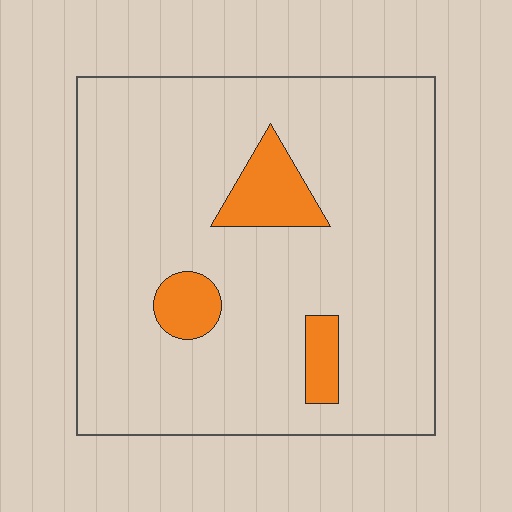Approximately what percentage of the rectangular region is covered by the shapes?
Approximately 10%.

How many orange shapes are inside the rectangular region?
3.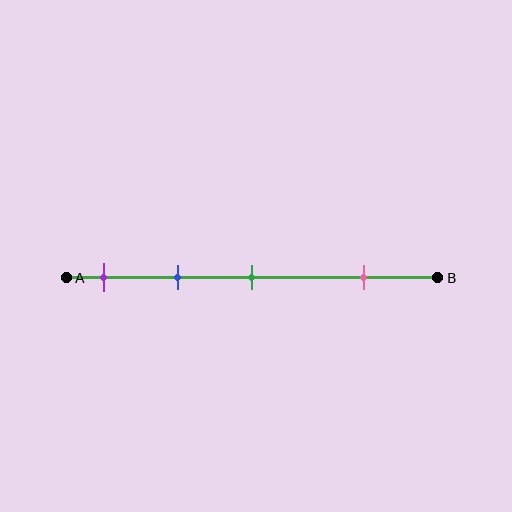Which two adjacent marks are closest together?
The purple and blue marks are the closest adjacent pair.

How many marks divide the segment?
There are 4 marks dividing the segment.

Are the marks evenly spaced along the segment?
No, the marks are not evenly spaced.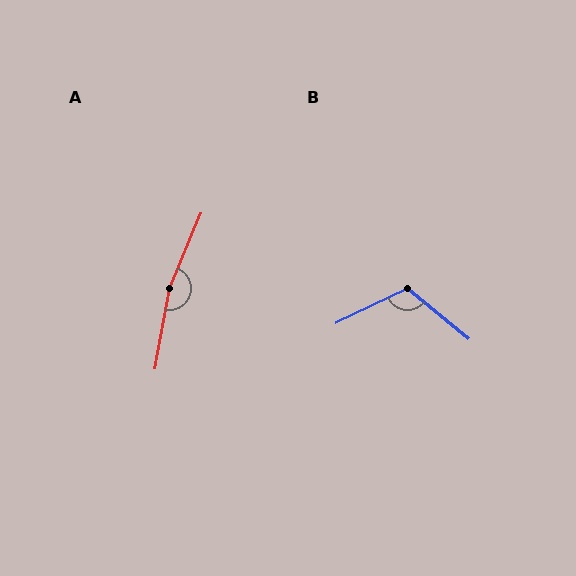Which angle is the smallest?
B, at approximately 114 degrees.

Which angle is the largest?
A, at approximately 168 degrees.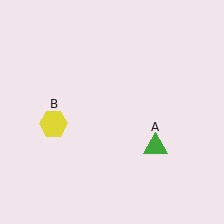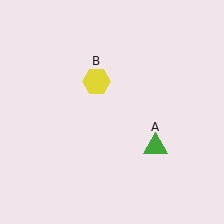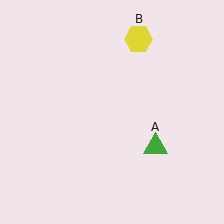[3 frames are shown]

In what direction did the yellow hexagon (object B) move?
The yellow hexagon (object B) moved up and to the right.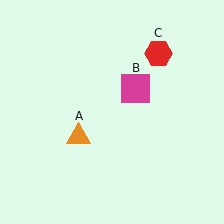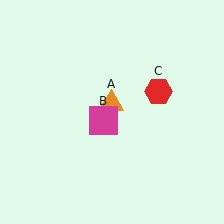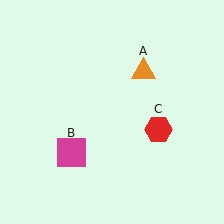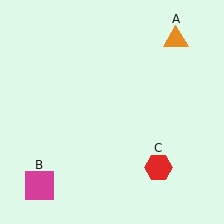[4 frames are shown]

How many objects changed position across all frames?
3 objects changed position: orange triangle (object A), magenta square (object B), red hexagon (object C).